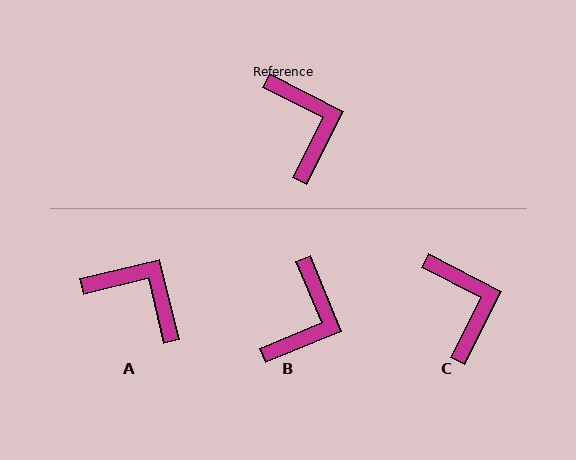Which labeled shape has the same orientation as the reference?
C.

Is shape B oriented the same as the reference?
No, it is off by about 41 degrees.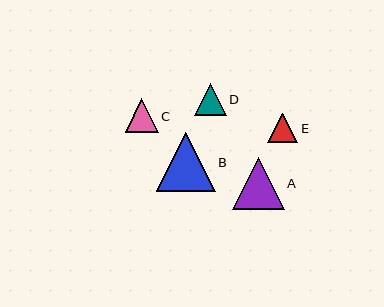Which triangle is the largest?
Triangle B is the largest with a size of approximately 59 pixels.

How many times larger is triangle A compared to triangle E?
Triangle A is approximately 1.7 times the size of triangle E.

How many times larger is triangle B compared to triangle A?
Triangle B is approximately 1.1 times the size of triangle A.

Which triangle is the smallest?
Triangle E is the smallest with a size of approximately 30 pixels.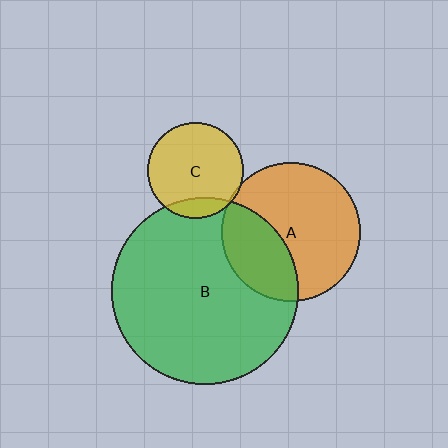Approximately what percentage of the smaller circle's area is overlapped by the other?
Approximately 35%.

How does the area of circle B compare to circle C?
Approximately 3.8 times.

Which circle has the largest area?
Circle B (green).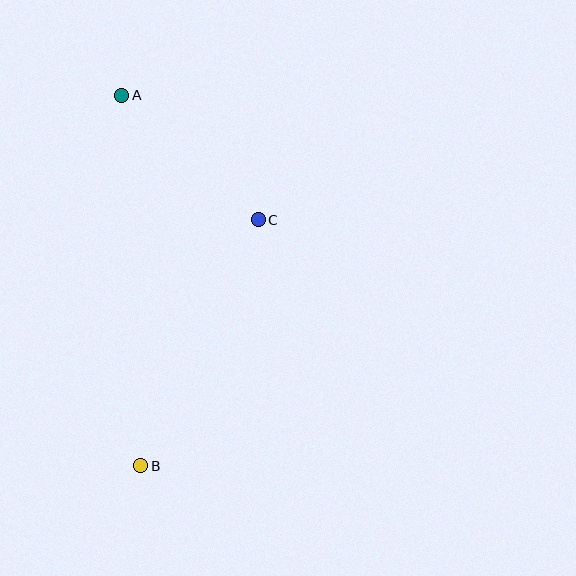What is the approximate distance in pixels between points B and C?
The distance between B and C is approximately 272 pixels.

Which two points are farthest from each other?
Points A and B are farthest from each other.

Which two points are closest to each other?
Points A and C are closest to each other.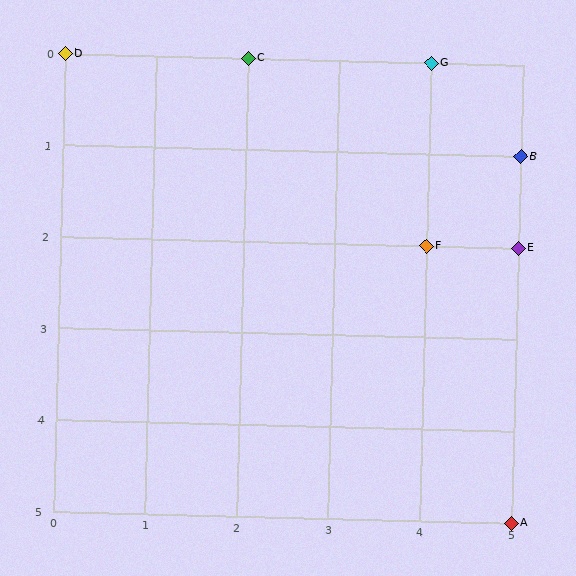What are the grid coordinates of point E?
Point E is at grid coordinates (5, 2).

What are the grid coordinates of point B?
Point B is at grid coordinates (5, 1).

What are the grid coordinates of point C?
Point C is at grid coordinates (2, 0).